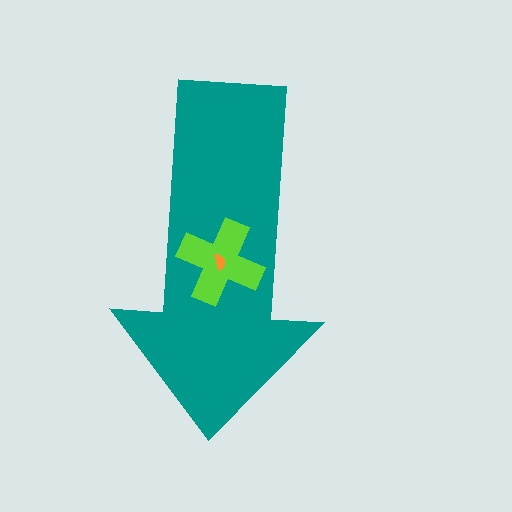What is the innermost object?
The orange semicircle.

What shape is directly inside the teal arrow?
The lime cross.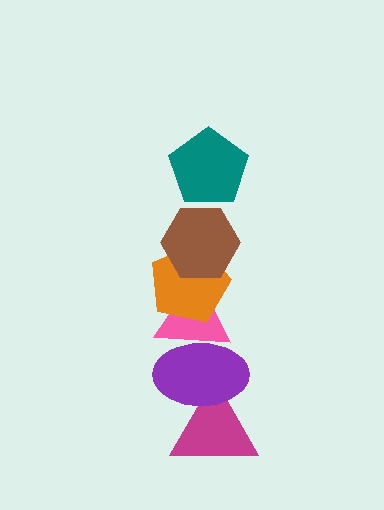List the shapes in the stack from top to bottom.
From top to bottom: the teal pentagon, the brown hexagon, the orange pentagon, the pink triangle, the purple ellipse, the magenta triangle.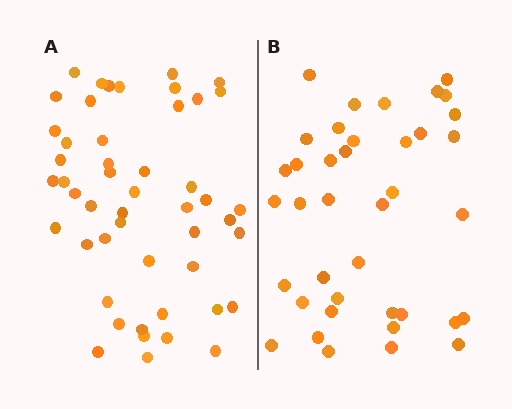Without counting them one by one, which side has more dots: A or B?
Region A (the left region) has more dots.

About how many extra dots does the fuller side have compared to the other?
Region A has roughly 10 or so more dots than region B.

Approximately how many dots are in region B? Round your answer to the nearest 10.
About 40 dots. (The exact count is 39, which rounds to 40.)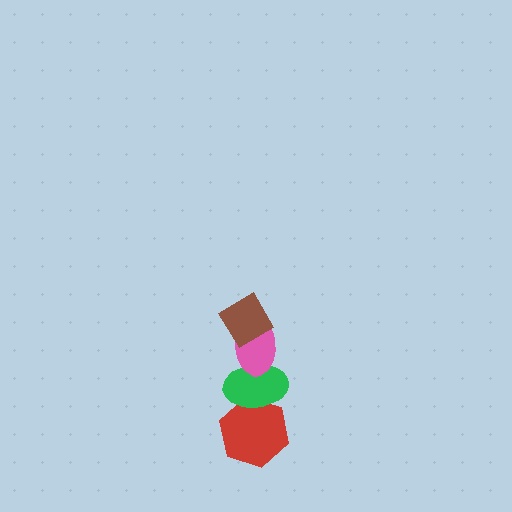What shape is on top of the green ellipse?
The pink ellipse is on top of the green ellipse.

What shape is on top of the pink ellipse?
The brown diamond is on top of the pink ellipse.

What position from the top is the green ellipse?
The green ellipse is 3rd from the top.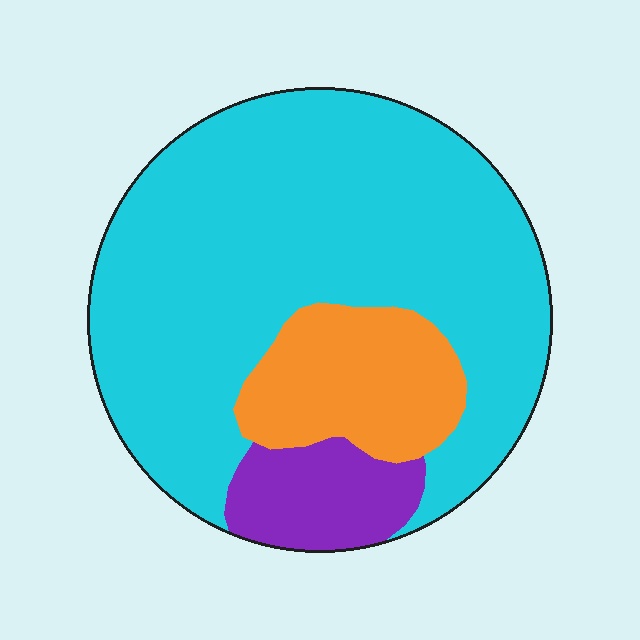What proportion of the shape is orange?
Orange takes up about one sixth (1/6) of the shape.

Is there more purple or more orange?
Orange.